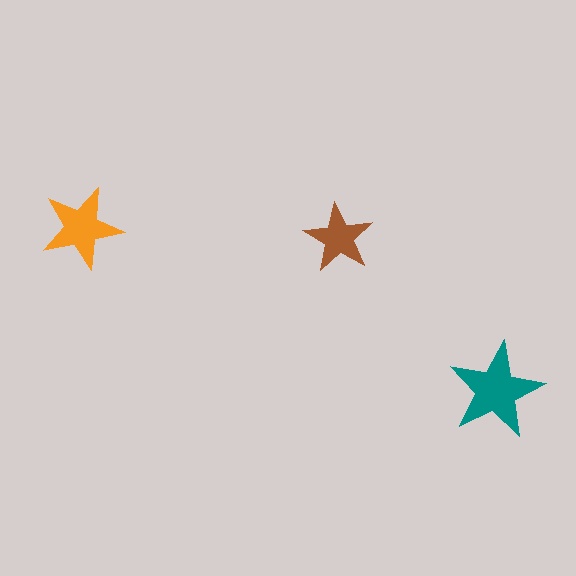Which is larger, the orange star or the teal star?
The teal one.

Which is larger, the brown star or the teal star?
The teal one.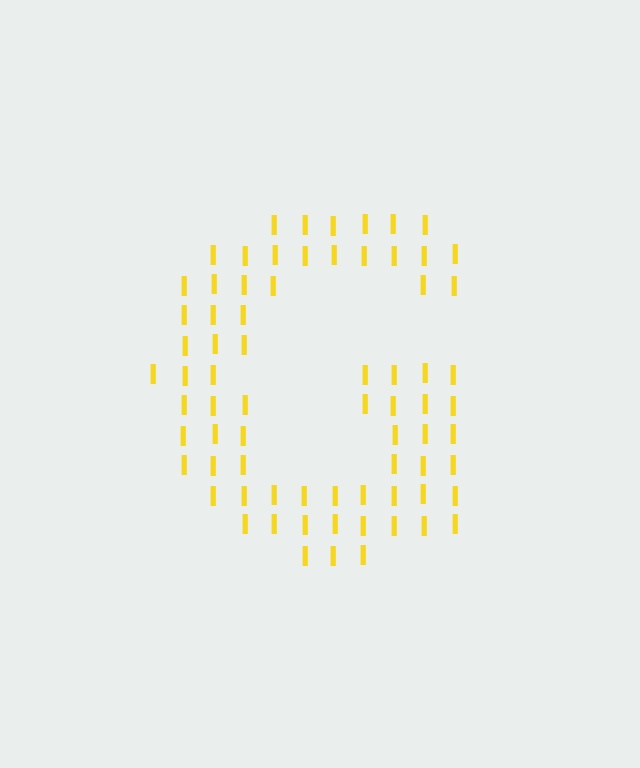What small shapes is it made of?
It is made of small letter I's.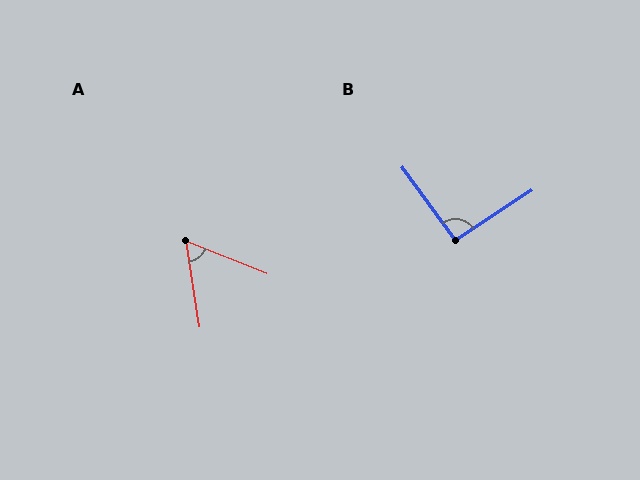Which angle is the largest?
B, at approximately 92 degrees.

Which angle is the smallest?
A, at approximately 59 degrees.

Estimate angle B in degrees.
Approximately 92 degrees.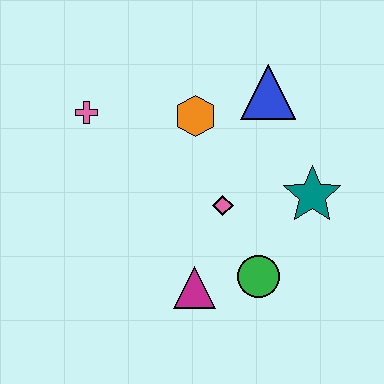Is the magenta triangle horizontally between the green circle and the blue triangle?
No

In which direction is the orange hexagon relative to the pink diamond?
The orange hexagon is above the pink diamond.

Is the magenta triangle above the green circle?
No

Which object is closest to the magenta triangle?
The green circle is closest to the magenta triangle.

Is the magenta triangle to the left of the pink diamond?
Yes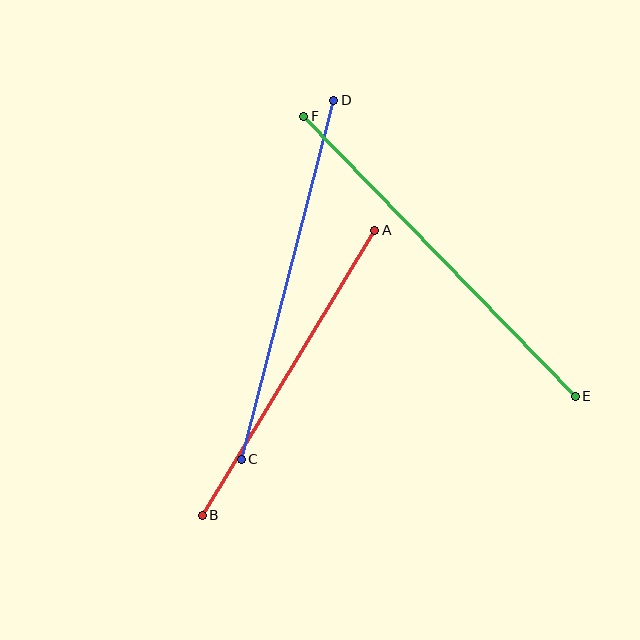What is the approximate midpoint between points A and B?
The midpoint is at approximately (288, 373) pixels.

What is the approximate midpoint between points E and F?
The midpoint is at approximately (440, 256) pixels.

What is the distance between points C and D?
The distance is approximately 371 pixels.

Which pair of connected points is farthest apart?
Points E and F are farthest apart.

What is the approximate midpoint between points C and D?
The midpoint is at approximately (287, 280) pixels.